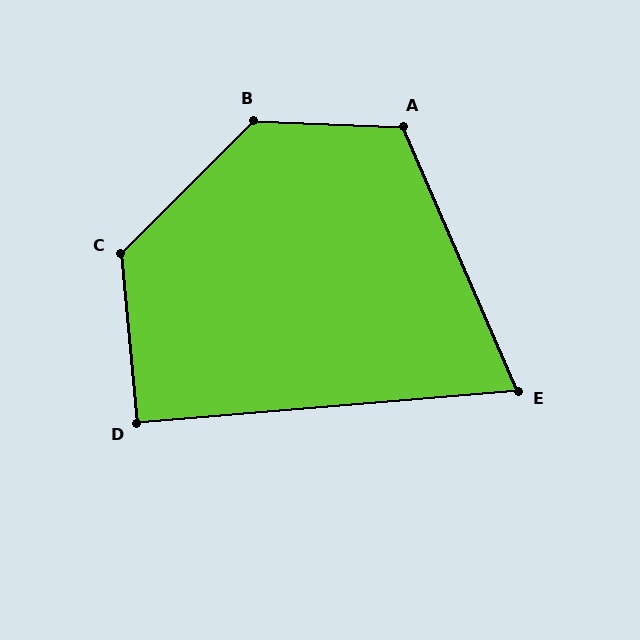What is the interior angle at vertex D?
Approximately 91 degrees (approximately right).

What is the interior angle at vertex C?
Approximately 129 degrees (obtuse).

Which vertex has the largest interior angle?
B, at approximately 133 degrees.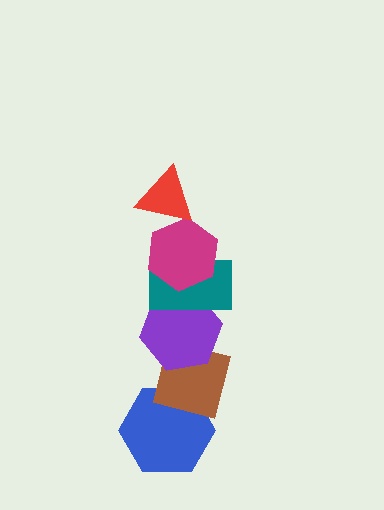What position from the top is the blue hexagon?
The blue hexagon is 6th from the top.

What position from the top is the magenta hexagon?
The magenta hexagon is 2nd from the top.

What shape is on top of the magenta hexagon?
The red triangle is on top of the magenta hexagon.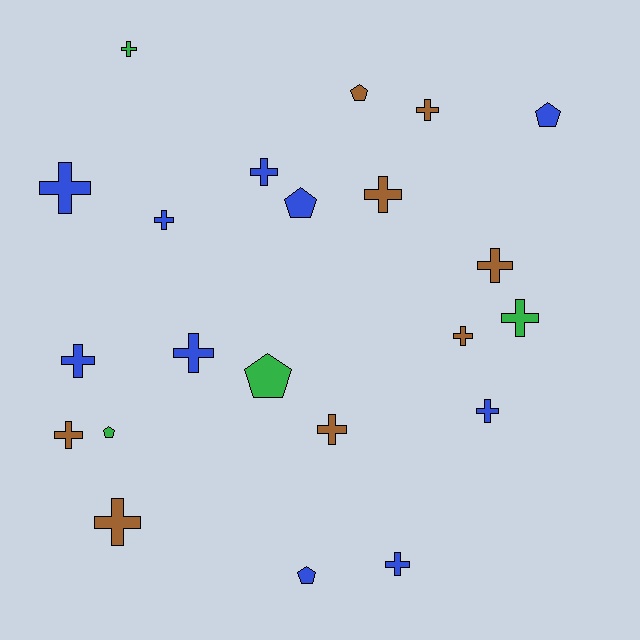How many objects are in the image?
There are 22 objects.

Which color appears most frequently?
Blue, with 10 objects.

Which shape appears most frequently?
Cross, with 16 objects.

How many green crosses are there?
There are 2 green crosses.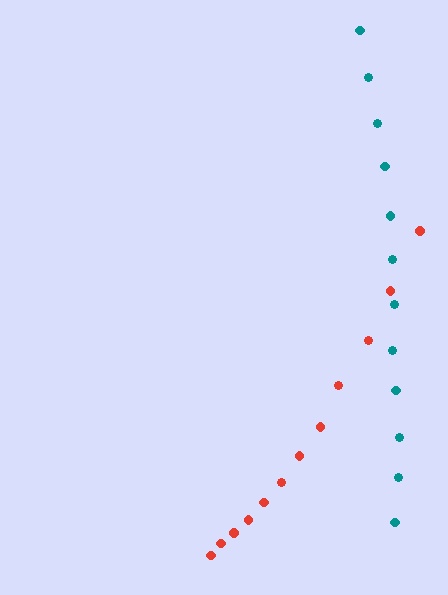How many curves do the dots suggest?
There are 2 distinct paths.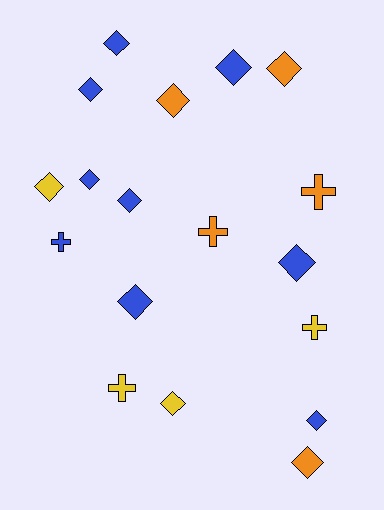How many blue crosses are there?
There is 1 blue cross.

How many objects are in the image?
There are 18 objects.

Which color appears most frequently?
Blue, with 9 objects.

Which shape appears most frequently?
Diamond, with 13 objects.